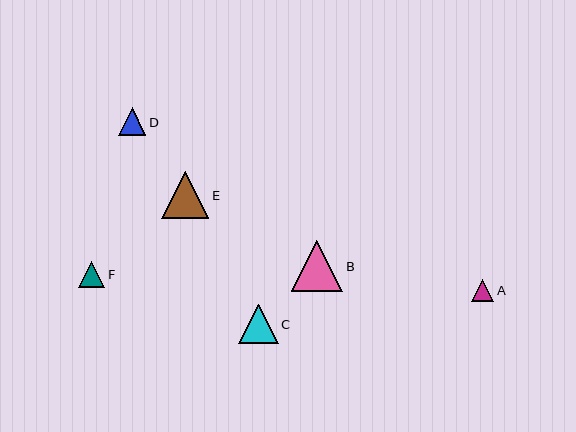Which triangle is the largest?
Triangle B is the largest with a size of approximately 52 pixels.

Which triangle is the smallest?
Triangle A is the smallest with a size of approximately 22 pixels.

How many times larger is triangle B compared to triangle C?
Triangle B is approximately 1.3 times the size of triangle C.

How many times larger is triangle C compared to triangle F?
Triangle C is approximately 1.5 times the size of triangle F.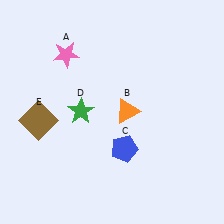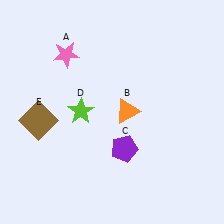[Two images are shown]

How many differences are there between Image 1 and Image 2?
There are 2 differences between the two images.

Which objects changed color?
C changed from blue to purple. D changed from green to lime.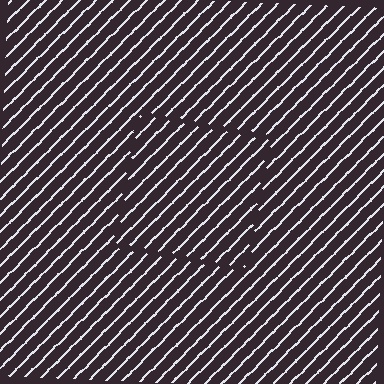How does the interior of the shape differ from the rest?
The interior of the shape contains the same grating, shifted by half a period — the contour is defined by the phase discontinuity where line-ends from the inner and outer gratings abut.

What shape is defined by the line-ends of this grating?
An illusory square. The interior of the shape contains the same grating, shifted by half a period — the contour is defined by the phase discontinuity where line-ends from the inner and outer gratings abut.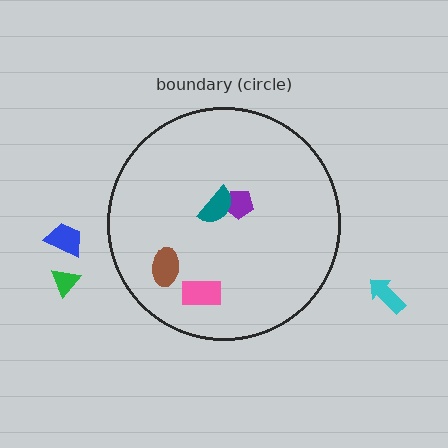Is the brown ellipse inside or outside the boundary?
Inside.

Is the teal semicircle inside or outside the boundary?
Inside.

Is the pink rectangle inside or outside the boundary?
Inside.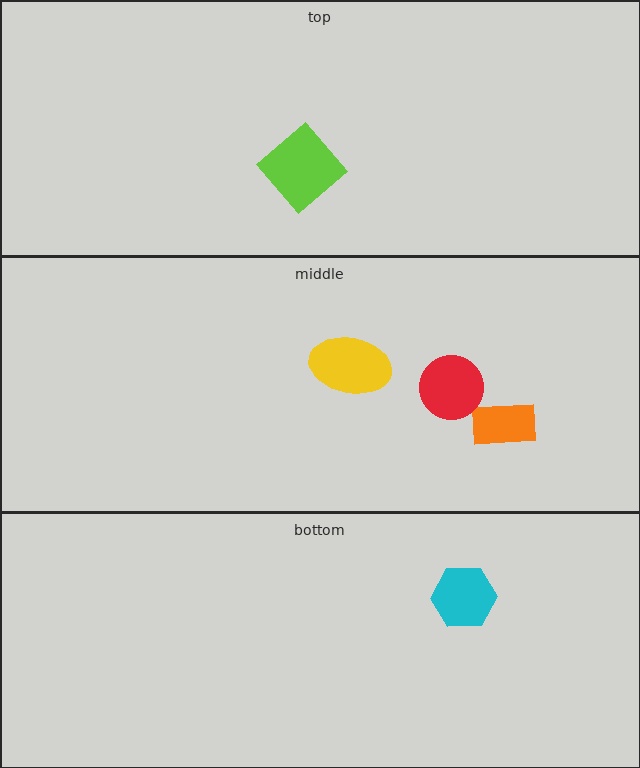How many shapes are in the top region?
1.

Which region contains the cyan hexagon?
The bottom region.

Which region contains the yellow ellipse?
The middle region.